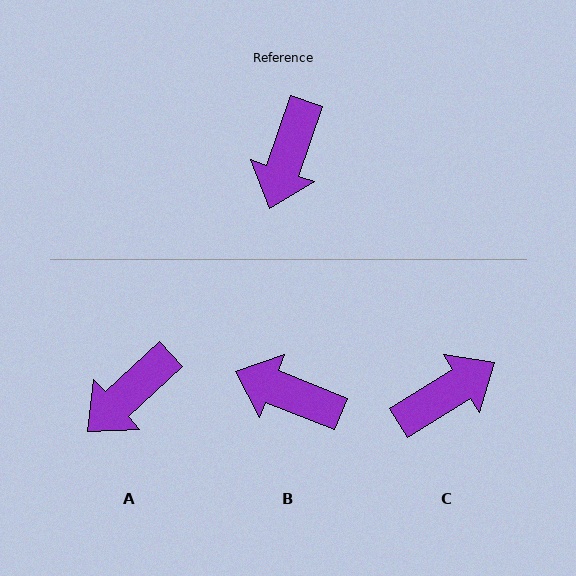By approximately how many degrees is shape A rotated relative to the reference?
Approximately 29 degrees clockwise.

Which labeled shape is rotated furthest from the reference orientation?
C, about 140 degrees away.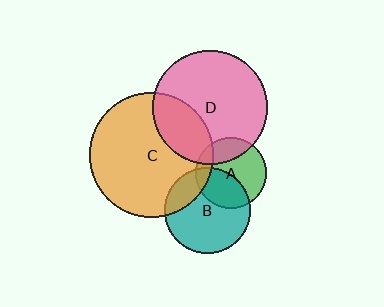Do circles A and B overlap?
Yes.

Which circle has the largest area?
Circle C (orange).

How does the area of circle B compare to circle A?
Approximately 1.5 times.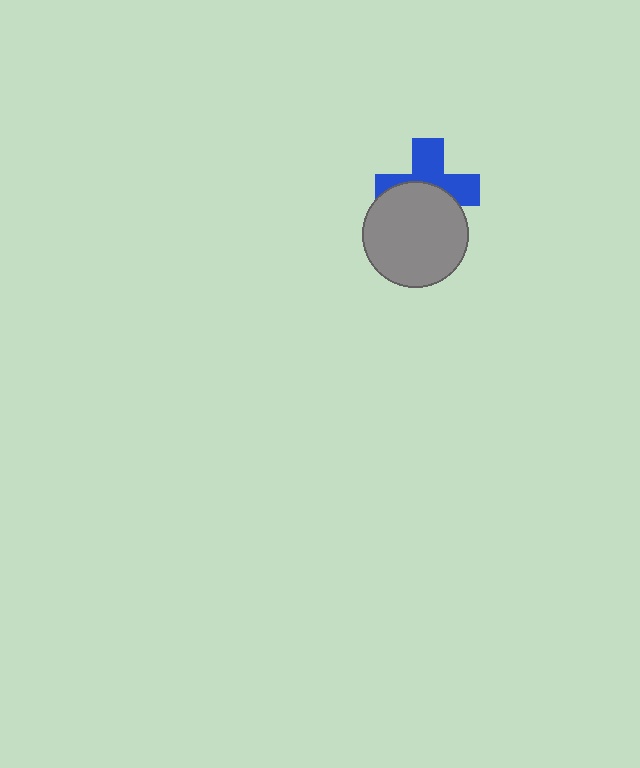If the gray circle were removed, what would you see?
You would see the complete blue cross.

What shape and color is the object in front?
The object in front is a gray circle.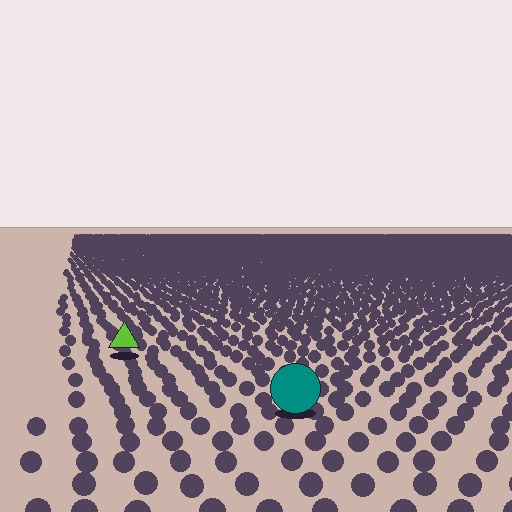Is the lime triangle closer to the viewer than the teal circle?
No. The teal circle is closer — you can tell from the texture gradient: the ground texture is coarser near it.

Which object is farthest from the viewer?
The lime triangle is farthest from the viewer. It appears smaller and the ground texture around it is denser.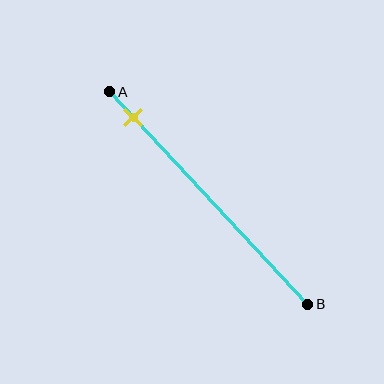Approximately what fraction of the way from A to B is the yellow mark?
The yellow mark is approximately 10% of the way from A to B.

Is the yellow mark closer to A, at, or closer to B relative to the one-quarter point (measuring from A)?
The yellow mark is closer to point A than the one-quarter point of segment AB.